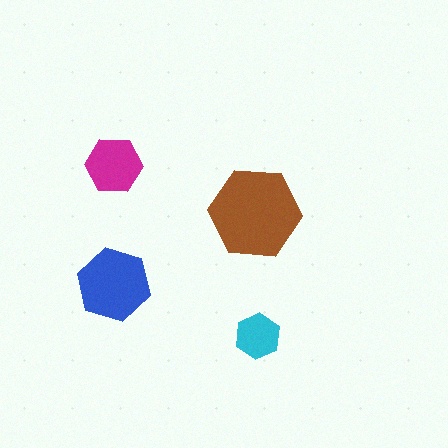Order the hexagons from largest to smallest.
the brown one, the blue one, the magenta one, the cyan one.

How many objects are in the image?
There are 4 objects in the image.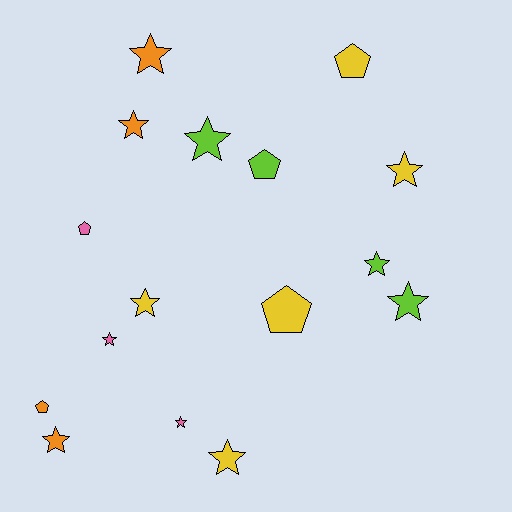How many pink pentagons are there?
There is 1 pink pentagon.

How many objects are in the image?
There are 16 objects.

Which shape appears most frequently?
Star, with 11 objects.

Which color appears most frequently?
Yellow, with 5 objects.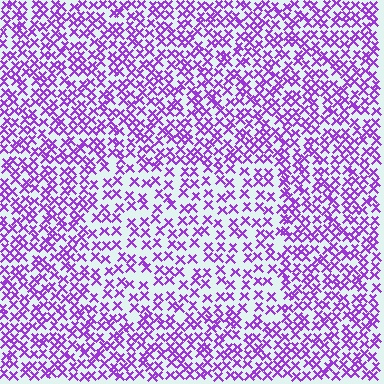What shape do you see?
I see a rectangle.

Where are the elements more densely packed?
The elements are more densely packed outside the rectangle boundary.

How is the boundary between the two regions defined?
The boundary is defined by a change in element density (approximately 1.7x ratio). All elements are the same color, size, and shape.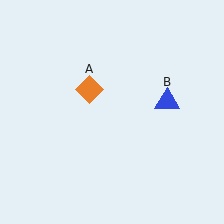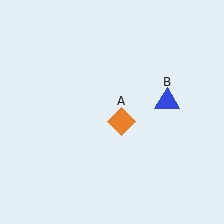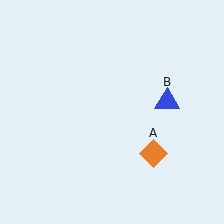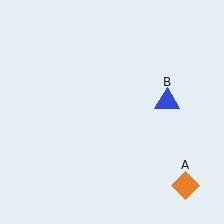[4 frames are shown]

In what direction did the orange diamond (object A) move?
The orange diamond (object A) moved down and to the right.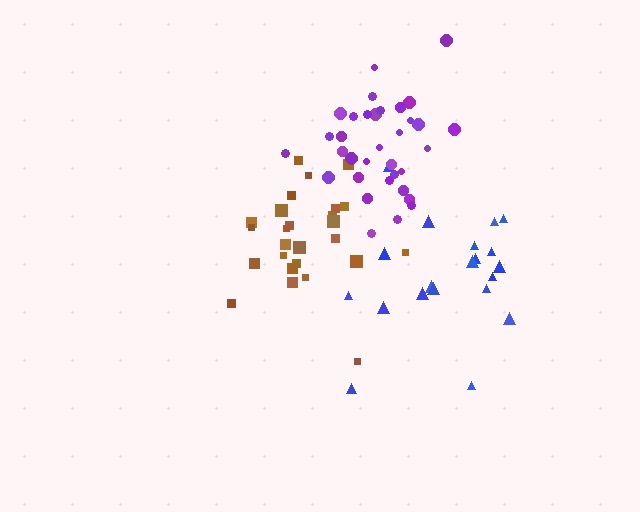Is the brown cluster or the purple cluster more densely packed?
Purple.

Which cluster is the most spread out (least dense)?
Blue.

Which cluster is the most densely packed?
Purple.